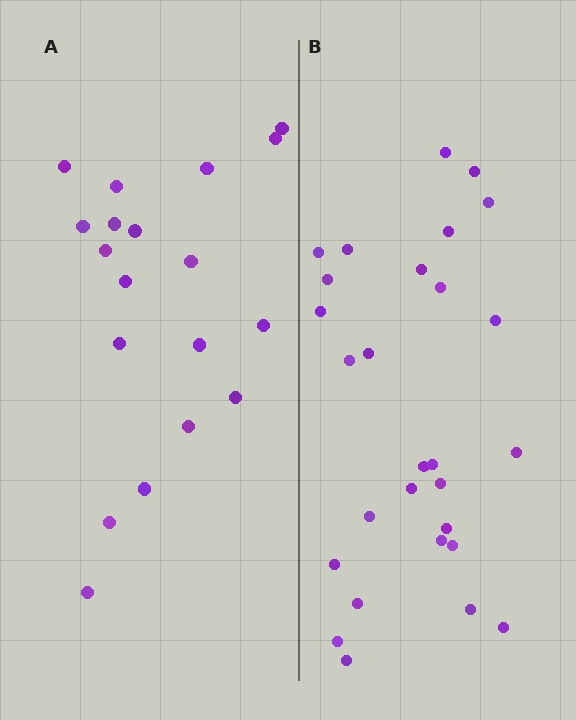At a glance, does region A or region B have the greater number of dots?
Region B (the right region) has more dots.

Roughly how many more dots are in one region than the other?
Region B has roughly 8 or so more dots than region A.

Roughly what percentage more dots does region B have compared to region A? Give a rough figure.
About 45% more.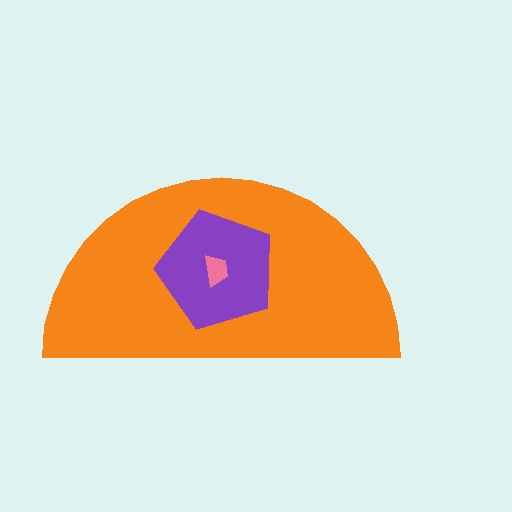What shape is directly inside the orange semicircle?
The purple pentagon.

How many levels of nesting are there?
3.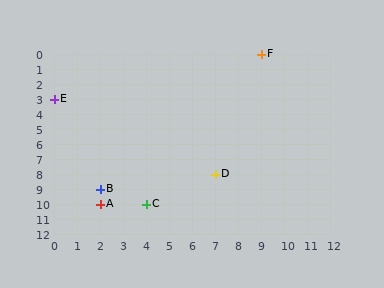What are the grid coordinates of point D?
Point D is at grid coordinates (7, 8).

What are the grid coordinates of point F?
Point F is at grid coordinates (9, 0).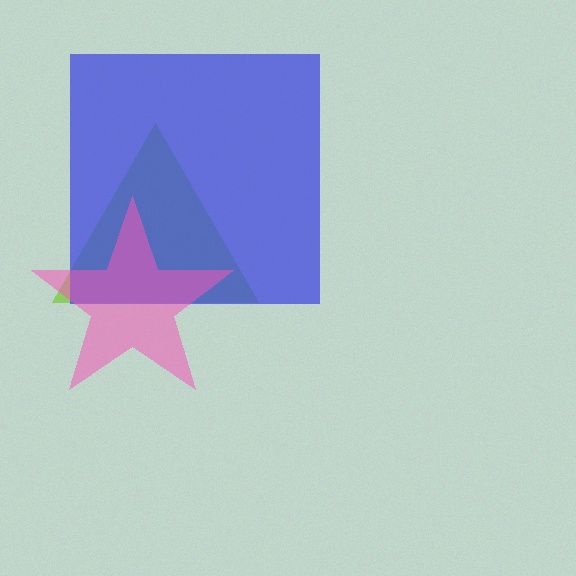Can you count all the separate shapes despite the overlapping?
Yes, there are 3 separate shapes.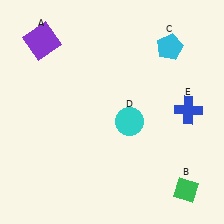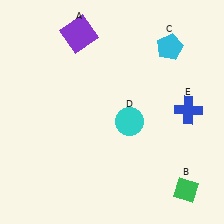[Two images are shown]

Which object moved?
The purple square (A) moved right.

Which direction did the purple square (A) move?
The purple square (A) moved right.